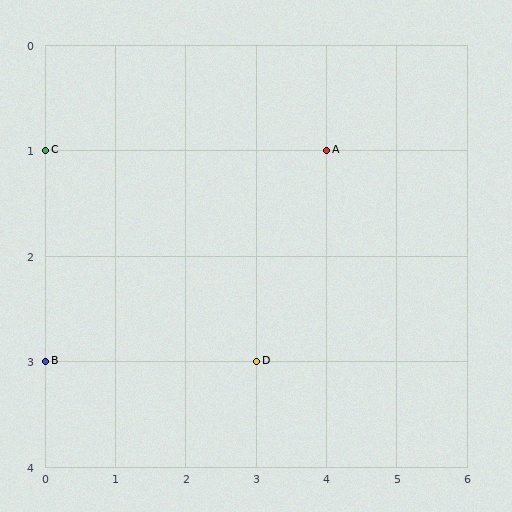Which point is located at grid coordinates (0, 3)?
Point B is at (0, 3).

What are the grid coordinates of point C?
Point C is at grid coordinates (0, 1).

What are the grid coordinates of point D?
Point D is at grid coordinates (3, 3).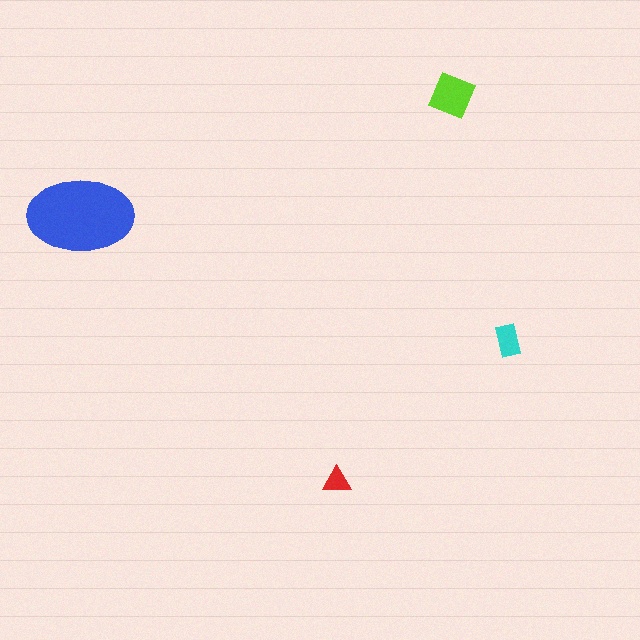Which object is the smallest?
The red triangle.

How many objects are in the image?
There are 4 objects in the image.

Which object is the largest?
The blue ellipse.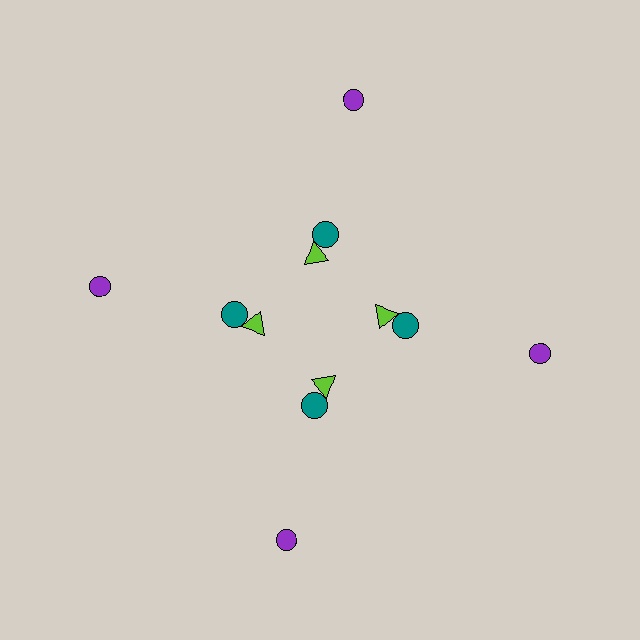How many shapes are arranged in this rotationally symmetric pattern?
There are 12 shapes, arranged in 4 groups of 3.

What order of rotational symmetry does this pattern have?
This pattern has 4-fold rotational symmetry.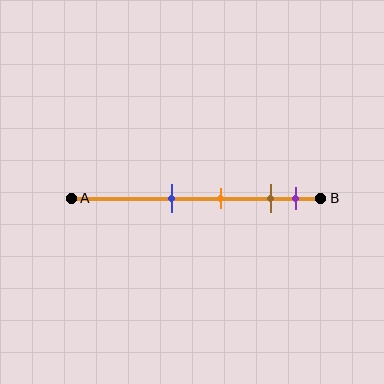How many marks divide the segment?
There are 4 marks dividing the segment.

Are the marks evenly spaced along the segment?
No, the marks are not evenly spaced.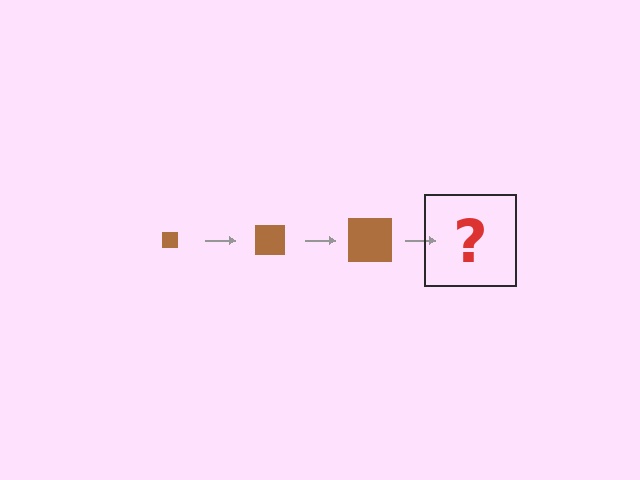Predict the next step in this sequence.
The next step is a brown square, larger than the previous one.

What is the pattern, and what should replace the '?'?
The pattern is that the square gets progressively larger each step. The '?' should be a brown square, larger than the previous one.